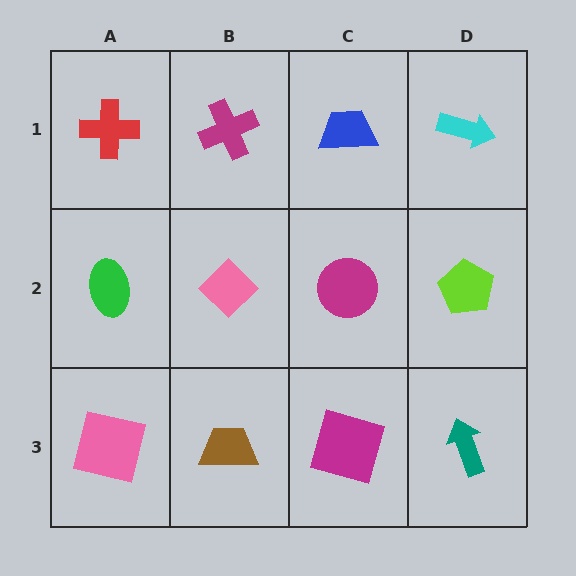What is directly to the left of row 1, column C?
A magenta cross.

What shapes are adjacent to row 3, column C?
A magenta circle (row 2, column C), a brown trapezoid (row 3, column B), a teal arrow (row 3, column D).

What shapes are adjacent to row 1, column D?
A lime pentagon (row 2, column D), a blue trapezoid (row 1, column C).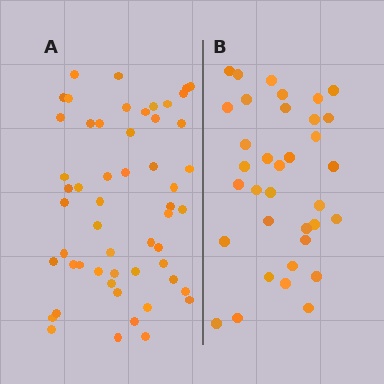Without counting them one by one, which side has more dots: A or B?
Region A (the left region) has more dots.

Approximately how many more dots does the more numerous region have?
Region A has approximately 20 more dots than region B.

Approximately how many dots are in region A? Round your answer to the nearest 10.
About 50 dots. (The exact count is 54, which rounds to 50.)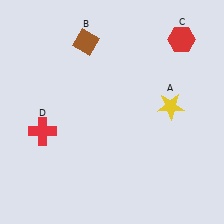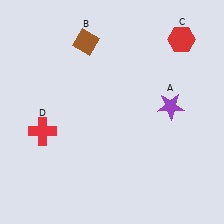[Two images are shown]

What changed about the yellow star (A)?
In Image 1, A is yellow. In Image 2, it changed to purple.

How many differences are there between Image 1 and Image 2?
There is 1 difference between the two images.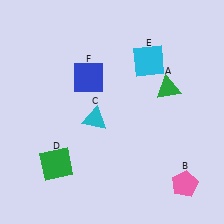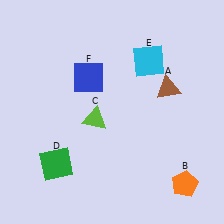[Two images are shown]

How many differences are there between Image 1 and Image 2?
There are 3 differences between the two images.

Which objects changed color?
A changed from green to brown. B changed from pink to orange. C changed from cyan to lime.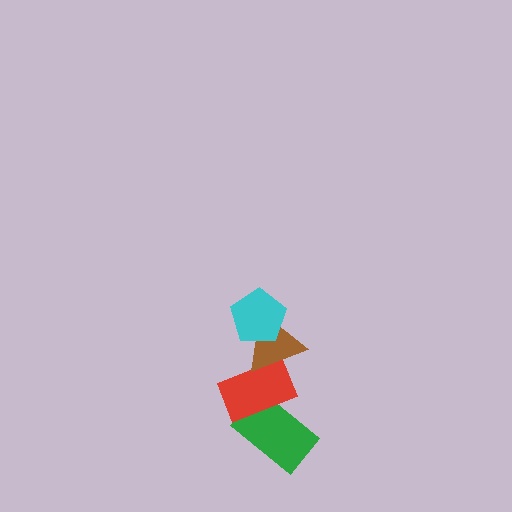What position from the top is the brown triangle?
The brown triangle is 2nd from the top.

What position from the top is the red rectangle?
The red rectangle is 3rd from the top.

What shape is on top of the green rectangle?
The red rectangle is on top of the green rectangle.